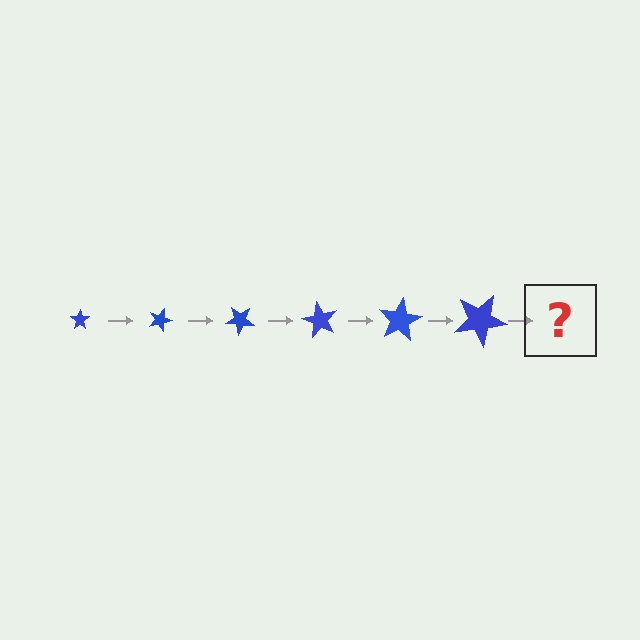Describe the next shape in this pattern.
It should be a star, larger than the previous one and rotated 120 degrees from the start.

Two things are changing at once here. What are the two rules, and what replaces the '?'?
The two rules are that the star grows larger each step and it rotates 20 degrees each step. The '?' should be a star, larger than the previous one and rotated 120 degrees from the start.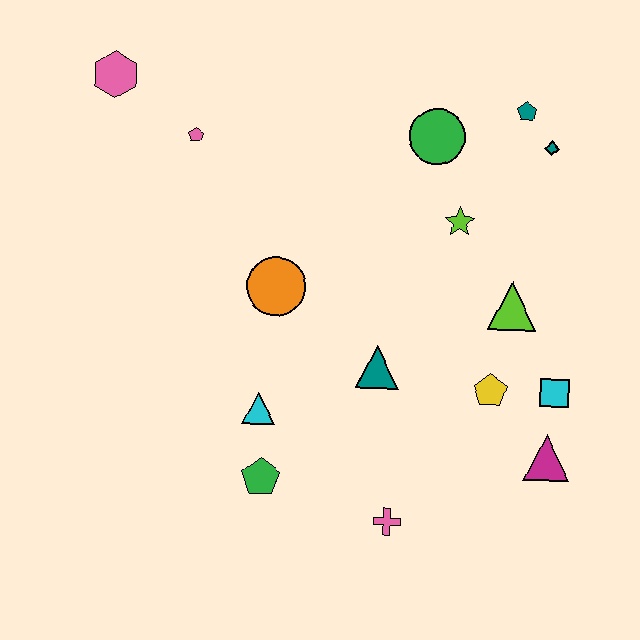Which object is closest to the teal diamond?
The teal pentagon is closest to the teal diamond.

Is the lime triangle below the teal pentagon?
Yes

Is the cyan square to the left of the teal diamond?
No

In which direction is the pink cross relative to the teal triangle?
The pink cross is below the teal triangle.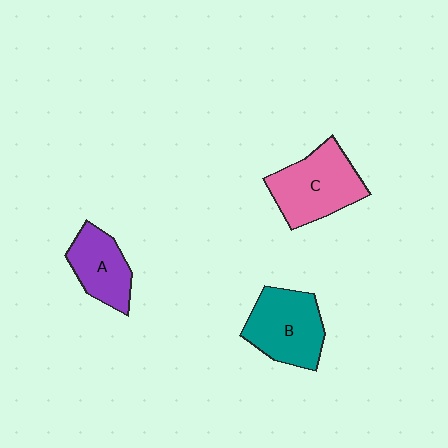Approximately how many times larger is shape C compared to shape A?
Approximately 1.4 times.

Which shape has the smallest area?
Shape A (purple).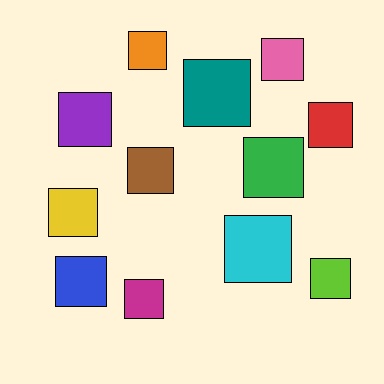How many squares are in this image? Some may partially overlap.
There are 12 squares.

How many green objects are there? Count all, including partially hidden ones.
There is 1 green object.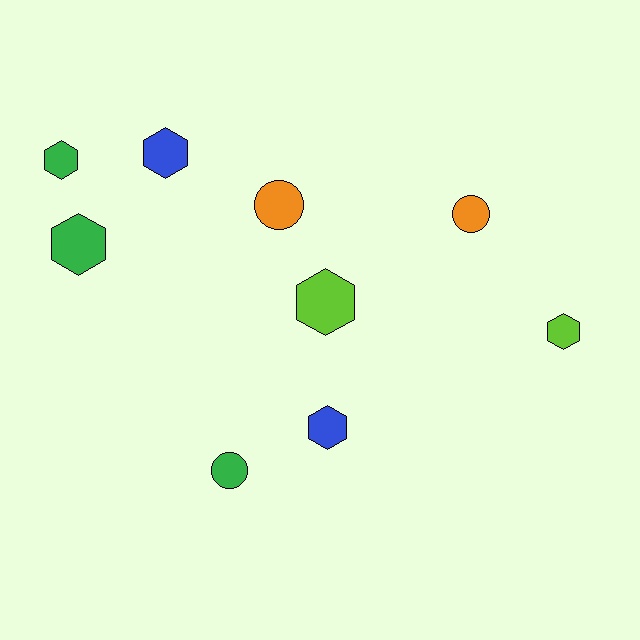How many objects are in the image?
There are 9 objects.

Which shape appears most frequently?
Hexagon, with 6 objects.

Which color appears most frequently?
Green, with 3 objects.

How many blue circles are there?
There are no blue circles.